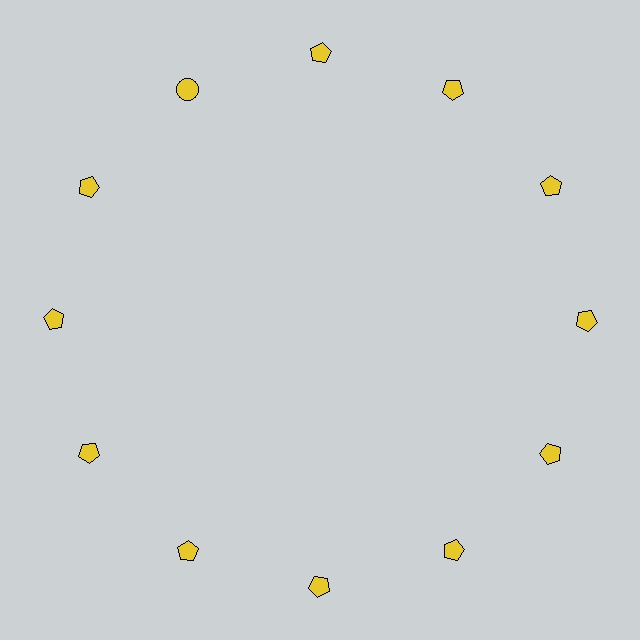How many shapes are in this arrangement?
There are 12 shapes arranged in a ring pattern.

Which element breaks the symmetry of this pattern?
The yellow circle at roughly the 11 o'clock position breaks the symmetry. All other shapes are yellow pentagons.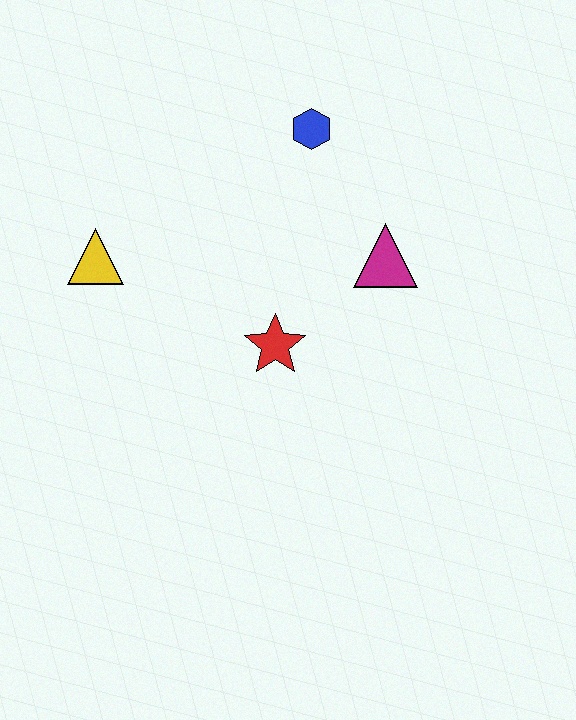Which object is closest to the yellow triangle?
The red star is closest to the yellow triangle.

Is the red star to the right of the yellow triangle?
Yes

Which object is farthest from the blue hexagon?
The yellow triangle is farthest from the blue hexagon.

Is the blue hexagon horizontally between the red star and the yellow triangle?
No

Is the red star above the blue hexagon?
No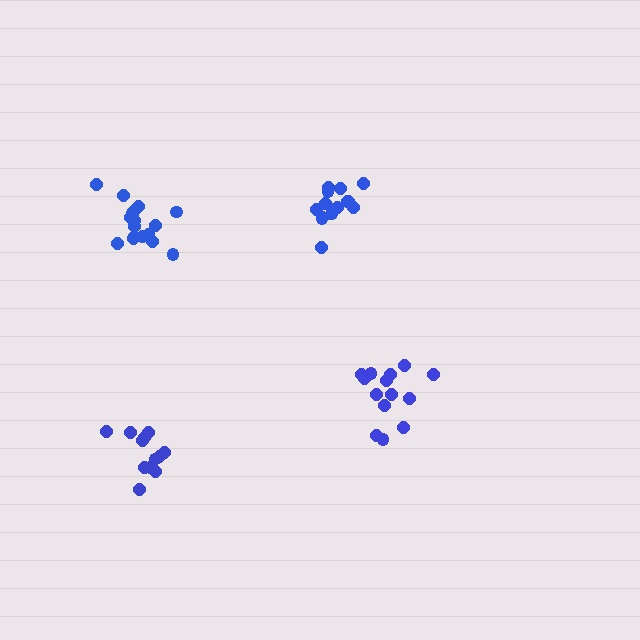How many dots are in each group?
Group 1: 14 dots, Group 2: 15 dots, Group 3: 12 dots, Group 4: 17 dots (58 total).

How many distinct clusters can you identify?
There are 4 distinct clusters.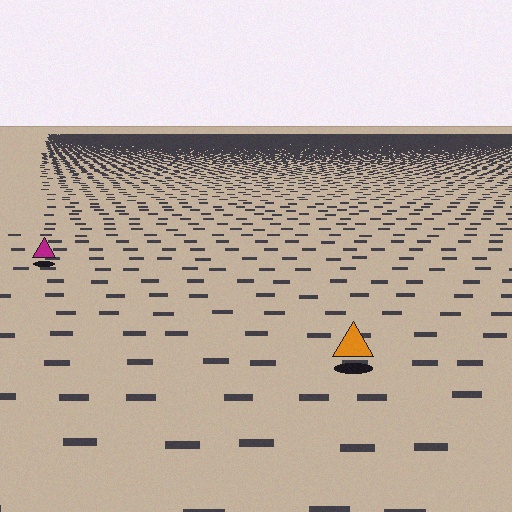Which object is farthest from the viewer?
The magenta triangle is farthest from the viewer. It appears smaller and the ground texture around it is denser.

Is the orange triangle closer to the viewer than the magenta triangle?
Yes. The orange triangle is closer — you can tell from the texture gradient: the ground texture is coarser near it.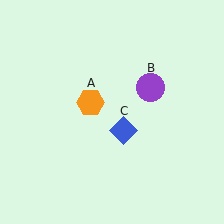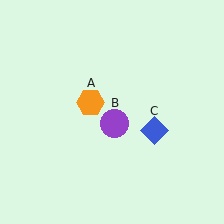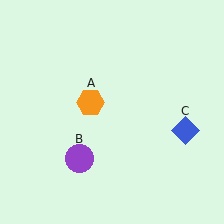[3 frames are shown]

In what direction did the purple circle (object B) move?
The purple circle (object B) moved down and to the left.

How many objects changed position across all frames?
2 objects changed position: purple circle (object B), blue diamond (object C).